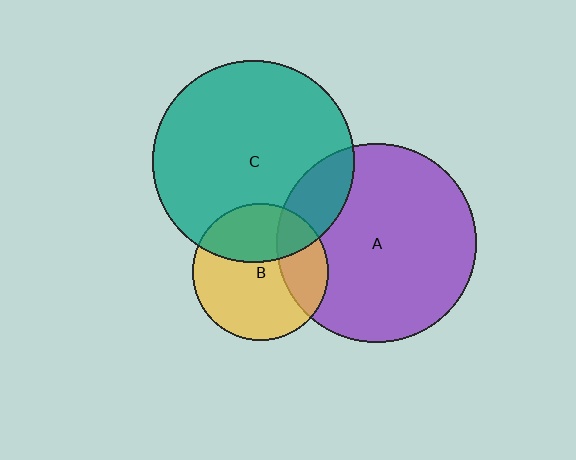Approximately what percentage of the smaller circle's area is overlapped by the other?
Approximately 25%.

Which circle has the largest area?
Circle C (teal).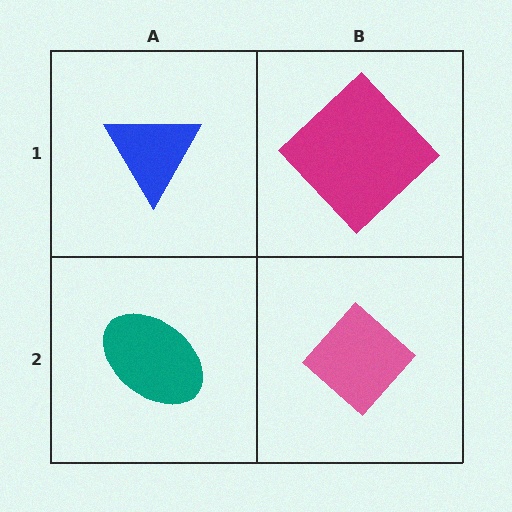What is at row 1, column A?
A blue triangle.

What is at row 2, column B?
A pink diamond.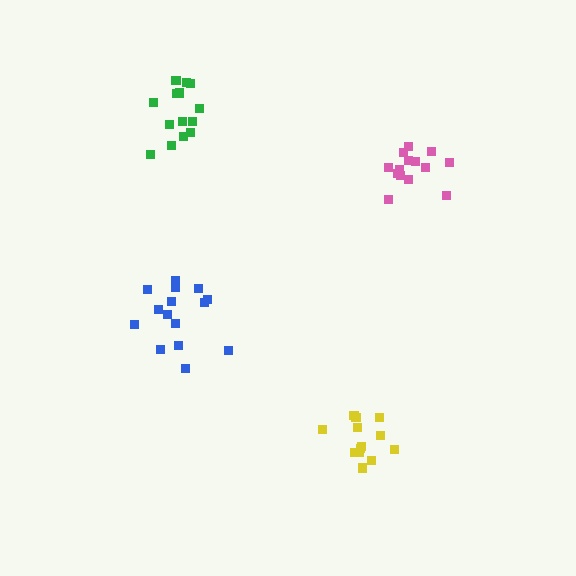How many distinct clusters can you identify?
There are 4 distinct clusters.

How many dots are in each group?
Group 1: 14 dots, Group 2: 15 dots, Group 3: 14 dots, Group 4: 13 dots (56 total).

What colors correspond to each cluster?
The clusters are colored: pink, blue, green, yellow.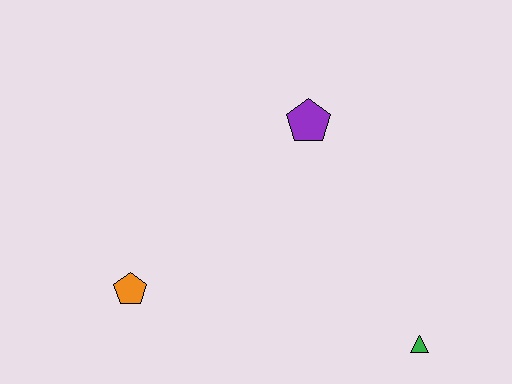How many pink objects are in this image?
There are no pink objects.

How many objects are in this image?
There are 3 objects.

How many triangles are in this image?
There is 1 triangle.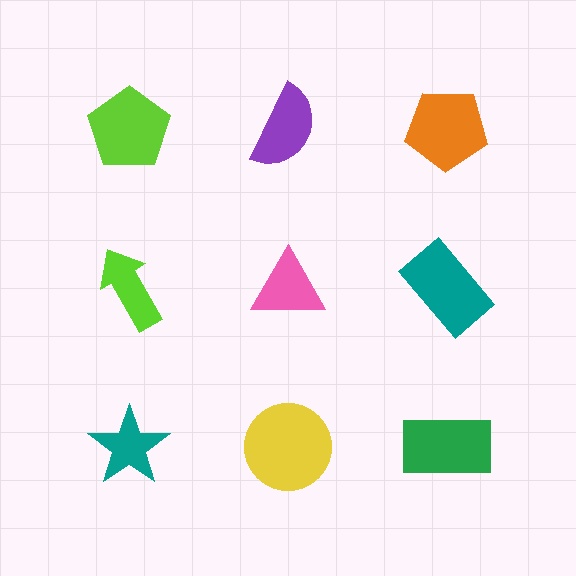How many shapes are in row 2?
3 shapes.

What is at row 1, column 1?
A lime pentagon.